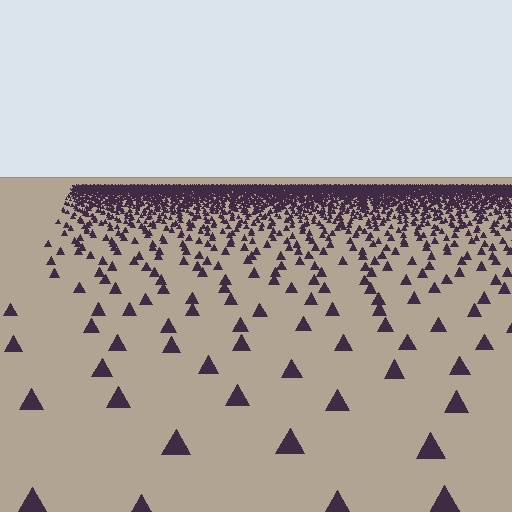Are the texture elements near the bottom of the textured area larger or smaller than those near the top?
Larger. Near the bottom, elements are closer to the viewer and appear at a bigger on-screen size.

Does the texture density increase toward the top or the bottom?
Density increases toward the top.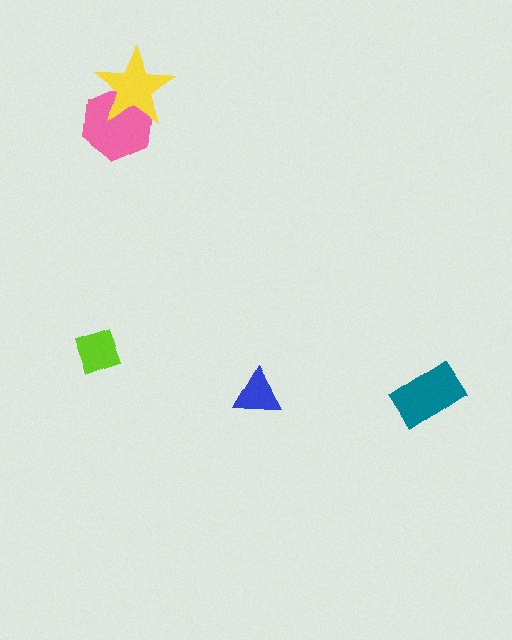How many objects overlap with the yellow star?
1 object overlaps with the yellow star.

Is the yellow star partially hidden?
No, no other shape covers it.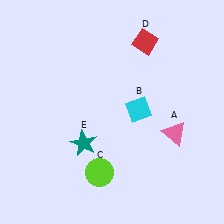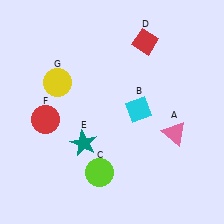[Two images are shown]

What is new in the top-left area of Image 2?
A yellow circle (G) was added in the top-left area of Image 2.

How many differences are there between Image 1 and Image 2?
There are 2 differences between the two images.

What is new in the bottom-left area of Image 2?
A red circle (F) was added in the bottom-left area of Image 2.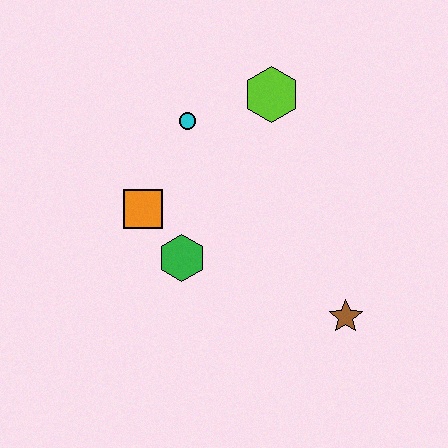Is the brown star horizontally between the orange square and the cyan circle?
No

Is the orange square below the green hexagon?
No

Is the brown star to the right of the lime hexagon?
Yes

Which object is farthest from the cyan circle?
The brown star is farthest from the cyan circle.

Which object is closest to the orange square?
The green hexagon is closest to the orange square.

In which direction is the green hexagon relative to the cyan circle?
The green hexagon is below the cyan circle.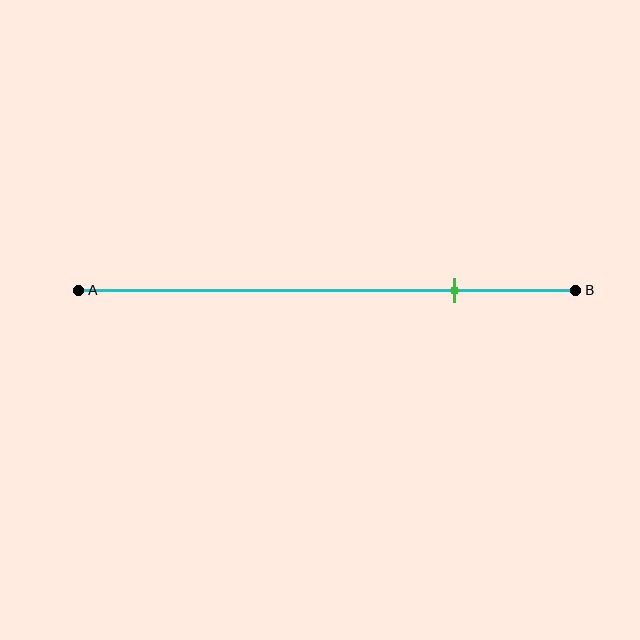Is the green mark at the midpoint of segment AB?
No, the mark is at about 75% from A, not at the 50% midpoint.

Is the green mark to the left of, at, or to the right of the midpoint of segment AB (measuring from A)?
The green mark is to the right of the midpoint of segment AB.